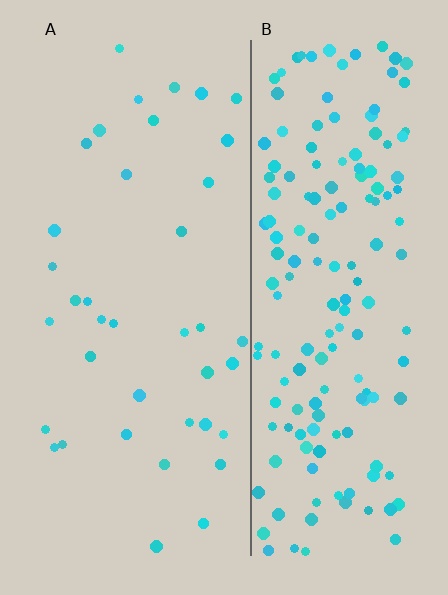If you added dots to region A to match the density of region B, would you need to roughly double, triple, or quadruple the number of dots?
Approximately quadruple.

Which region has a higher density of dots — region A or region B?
B (the right).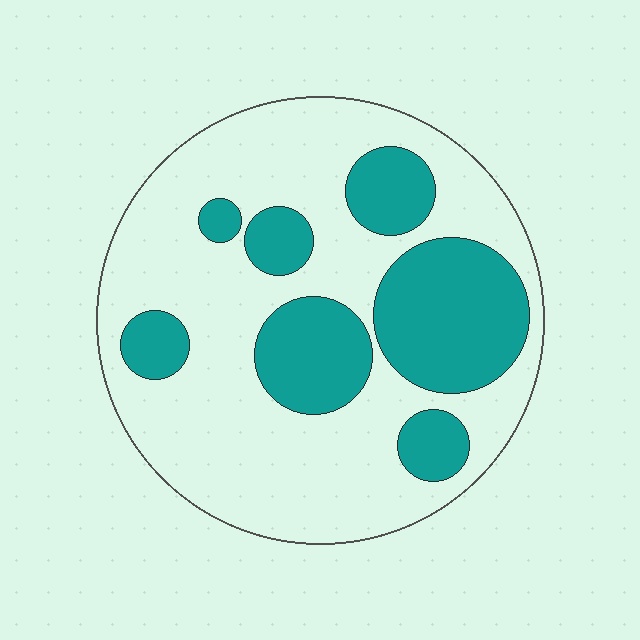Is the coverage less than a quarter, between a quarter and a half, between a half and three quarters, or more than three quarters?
Between a quarter and a half.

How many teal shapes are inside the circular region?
7.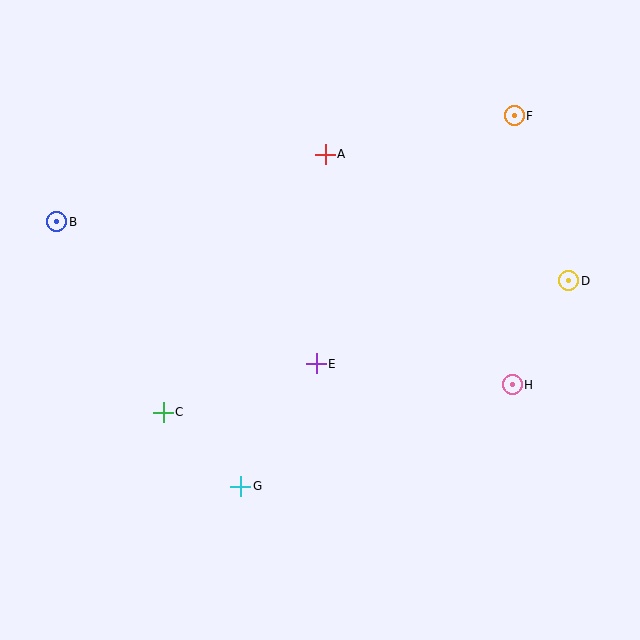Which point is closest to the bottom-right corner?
Point H is closest to the bottom-right corner.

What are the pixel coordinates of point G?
Point G is at (241, 486).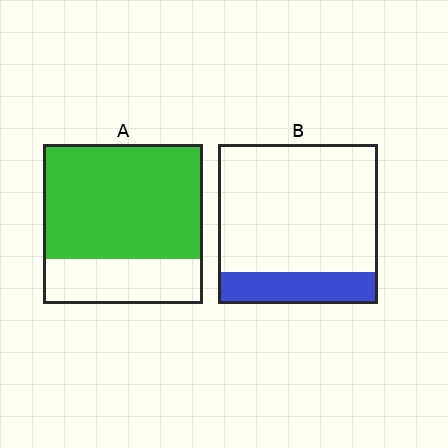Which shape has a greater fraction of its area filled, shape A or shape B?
Shape A.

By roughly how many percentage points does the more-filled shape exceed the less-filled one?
By roughly 50 percentage points (A over B).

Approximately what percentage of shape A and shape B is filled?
A is approximately 70% and B is approximately 20%.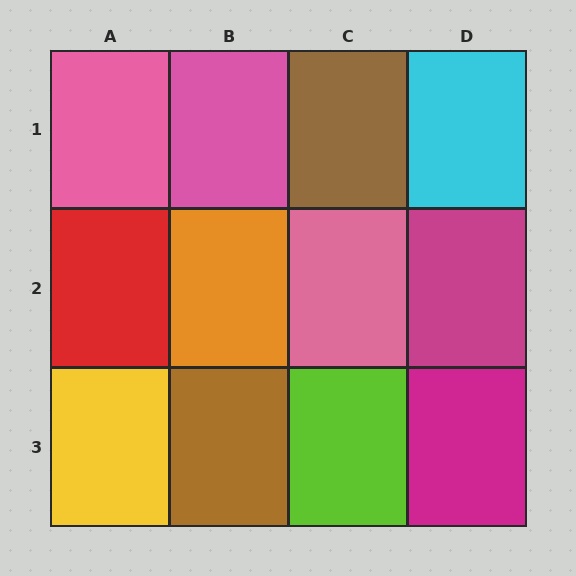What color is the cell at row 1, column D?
Cyan.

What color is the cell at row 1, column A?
Pink.